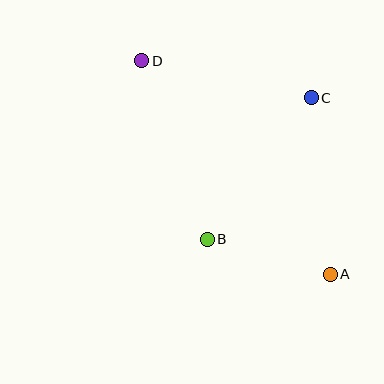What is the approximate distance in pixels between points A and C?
The distance between A and C is approximately 178 pixels.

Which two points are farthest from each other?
Points A and D are farthest from each other.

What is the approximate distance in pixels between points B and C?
The distance between B and C is approximately 176 pixels.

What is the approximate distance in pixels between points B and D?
The distance between B and D is approximately 190 pixels.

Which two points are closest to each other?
Points A and B are closest to each other.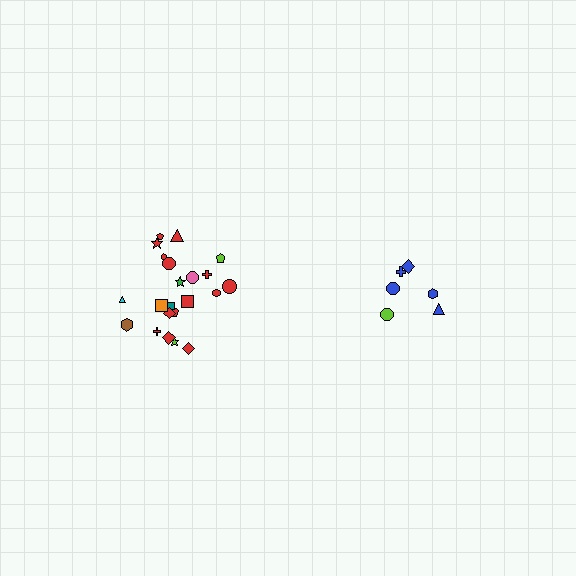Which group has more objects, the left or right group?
The left group.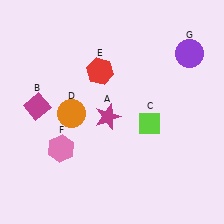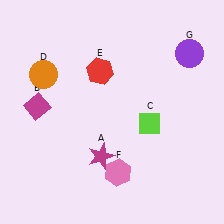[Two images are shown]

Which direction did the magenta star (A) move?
The magenta star (A) moved down.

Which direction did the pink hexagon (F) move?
The pink hexagon (F) moved right.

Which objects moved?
The objects that moved are: the magenta star (A), the orange circle (D), the pink hexagon (F).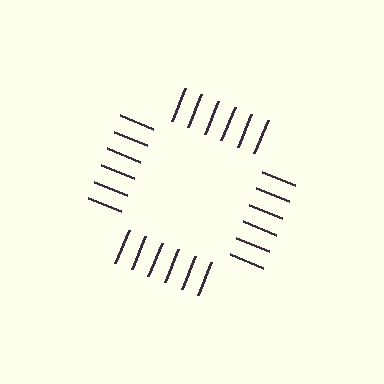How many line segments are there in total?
24 — 6 along each of the 4 edges.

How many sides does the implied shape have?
4 sides — the line-ends trace a square.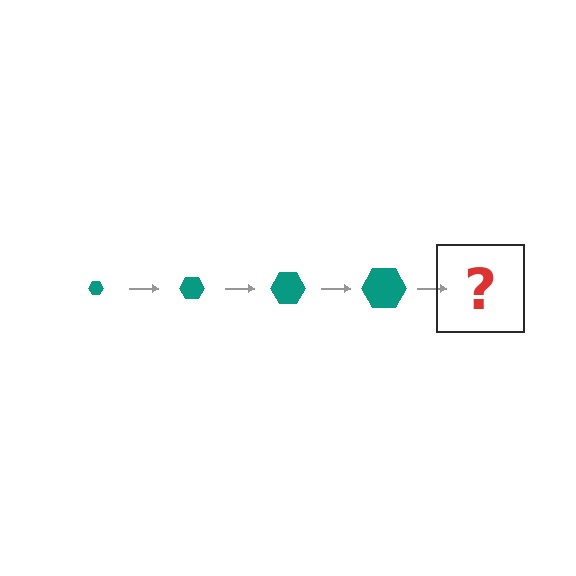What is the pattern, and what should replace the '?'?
The pattern is that the hexagon gets progressively larger each step. The '?' should be a teal hexagon, larger than the previous one.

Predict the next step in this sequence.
The next step is a teal hexagon, larger than the previous one.